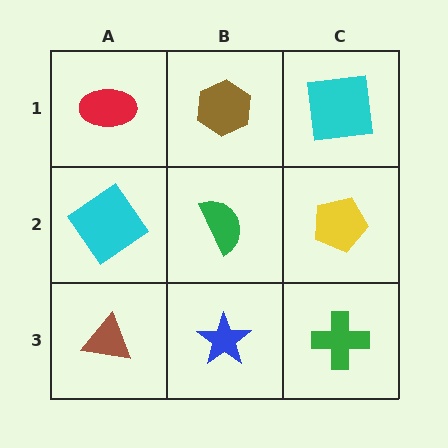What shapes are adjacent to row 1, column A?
A cyan diamond (row 2, column A), a brown hexagon (row 1, column B).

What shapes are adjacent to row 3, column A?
A cyan diamond (row 2, column A), a blue star (row 3, column B).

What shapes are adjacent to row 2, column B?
A brown hexagon (row 1, column B), a blue star (row 3, column B), a cyan diamond (row 2, column A), a yellow pentagon (row 2, column C).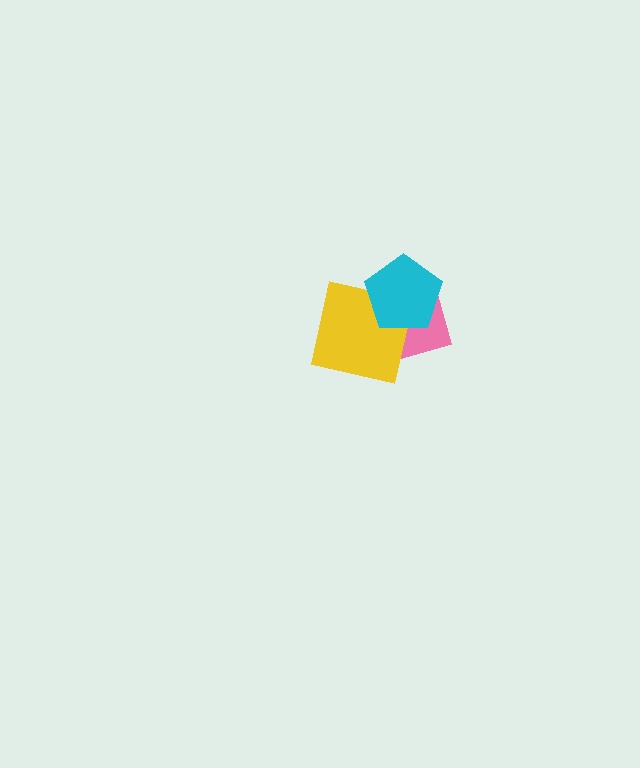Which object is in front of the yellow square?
The cyan pentagon is in front of the yellow square.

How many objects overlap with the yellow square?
2 objects overlap with the yellow square.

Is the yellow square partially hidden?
Yes, it is partially covered by another shape.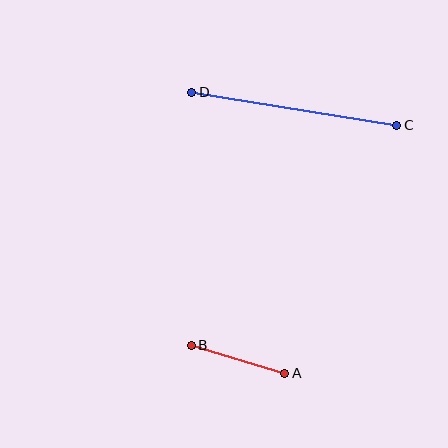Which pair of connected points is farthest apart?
Points C and D are farthest apart.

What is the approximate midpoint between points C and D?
The midpoint is at approximately (294, 109) pixels.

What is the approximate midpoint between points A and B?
The midpoint is at approximately (238, 359) pixels.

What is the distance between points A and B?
The distance is approximately 98 pixels.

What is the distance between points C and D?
The distance is approximately 208 pixels.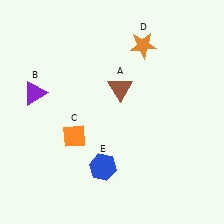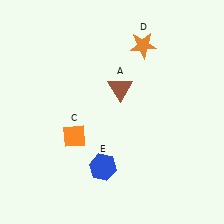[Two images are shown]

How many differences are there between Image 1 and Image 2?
There is 1 difference between the two images.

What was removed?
The purple triangle (B) was removed in Image 2.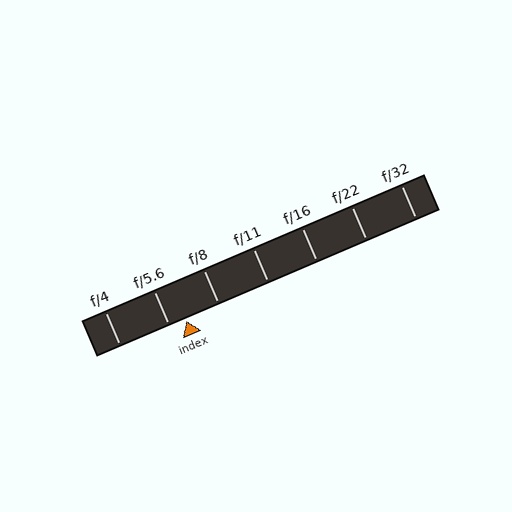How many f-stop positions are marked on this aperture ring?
There are 7 f-stop positions marked.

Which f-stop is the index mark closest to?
The index mark is closest to f/5.6.